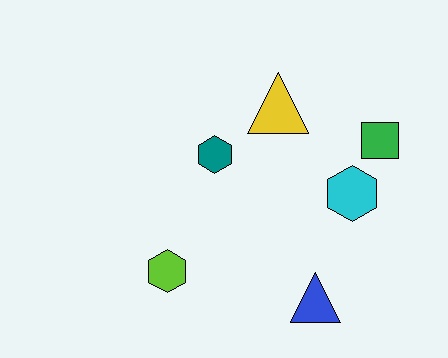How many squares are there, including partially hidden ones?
There is 1 square.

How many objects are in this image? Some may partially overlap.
There are 6 objects.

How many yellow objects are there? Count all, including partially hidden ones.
There is 1 yellow object.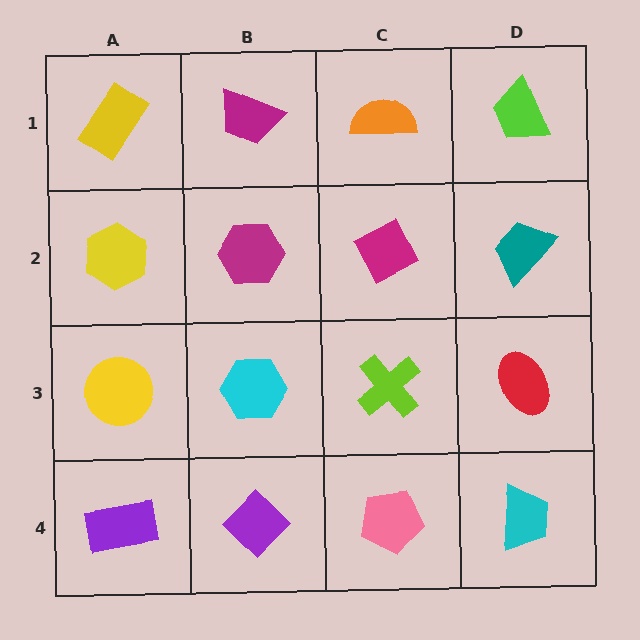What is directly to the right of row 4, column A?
A purple diamond.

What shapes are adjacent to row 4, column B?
A cyan hexagon (row 3, column B), a purple rectangle (row 4, column A), a pink pentagon (row 4, column C).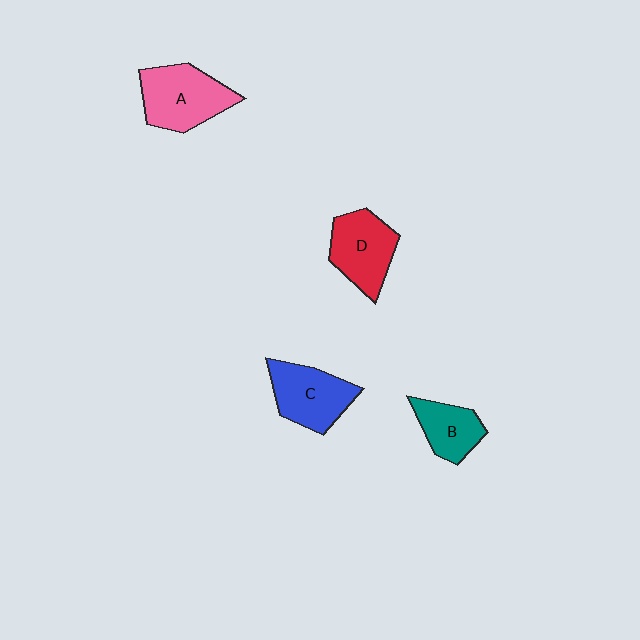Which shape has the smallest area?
Shape B (teal).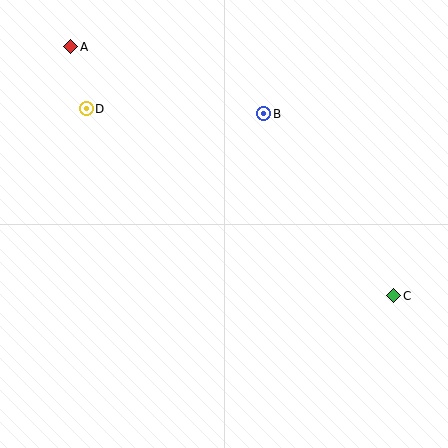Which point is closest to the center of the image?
Point B at (264, 114) is closest to the center.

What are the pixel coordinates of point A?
Point A is at (71, 47).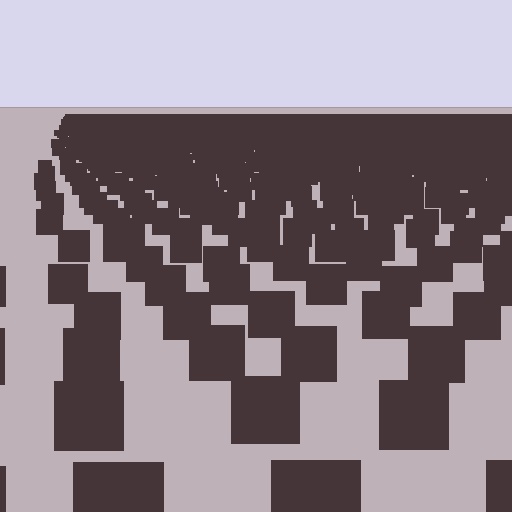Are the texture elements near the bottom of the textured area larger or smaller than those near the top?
Larger. Near the bottom, elements are closer to the viewer and appear at a bigger on-screen size.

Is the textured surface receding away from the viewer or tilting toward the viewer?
The surface is receding away from the viewer. Texture elements get smaller and denser toward the top.